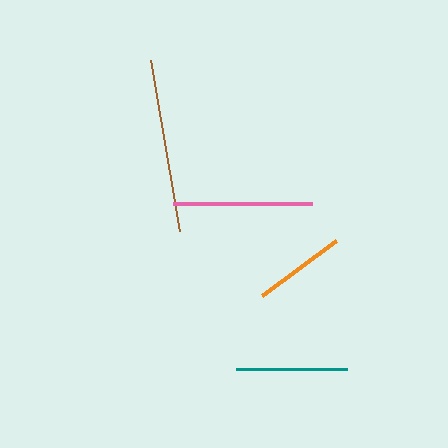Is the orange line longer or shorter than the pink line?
The pink line is longer than the orange line.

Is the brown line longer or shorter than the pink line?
The brown line is longer than the pink line.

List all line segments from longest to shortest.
From longest to shortest: brown, pink, teal, orange.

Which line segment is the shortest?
The orange line is the shortest at approximately 92 pixels.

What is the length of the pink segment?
The pink segment is approximately 139 pixels long.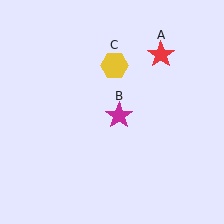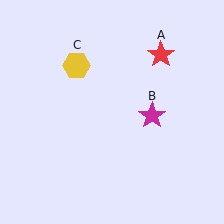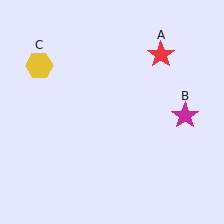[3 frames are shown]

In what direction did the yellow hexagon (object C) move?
The yellow hexagon (object C) moved left.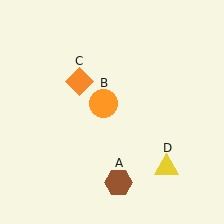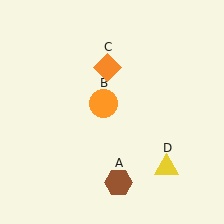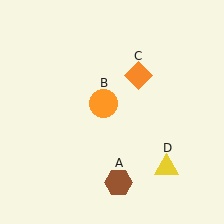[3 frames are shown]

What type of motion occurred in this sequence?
The orange diamond (object C) rotated clockwise around the center of the scene.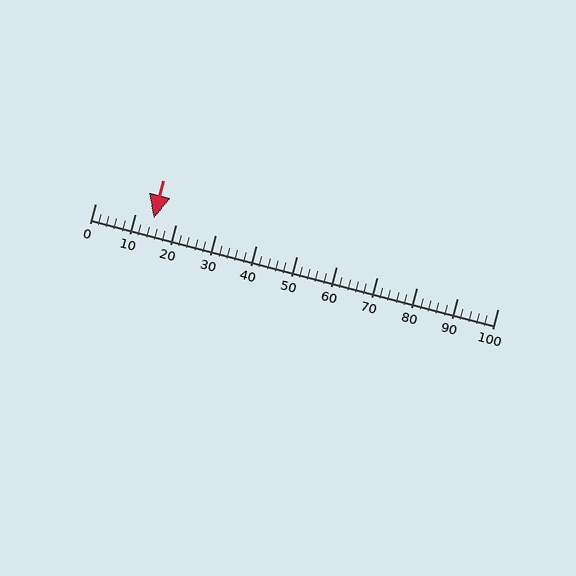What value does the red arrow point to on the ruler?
The red arrow points to approximately 14.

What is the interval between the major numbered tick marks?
The major tick marks are spaced 10 units apart.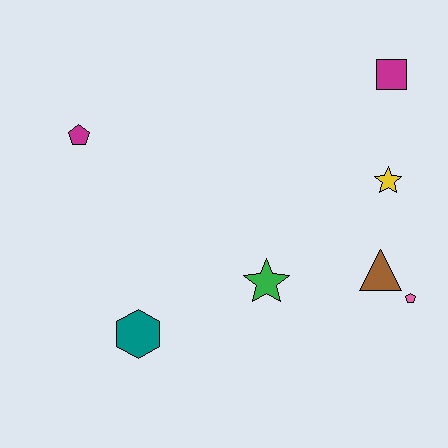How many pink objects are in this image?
There is 1 pink object.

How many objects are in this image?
There are 7 objects.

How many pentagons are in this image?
There are 2 pentagons.